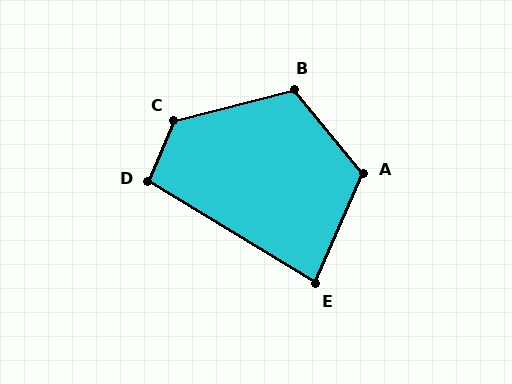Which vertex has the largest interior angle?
C, at approximately 128 degrees.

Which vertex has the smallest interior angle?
E, at approximately 82 degrees.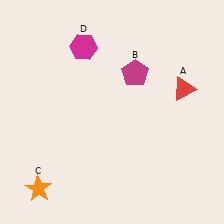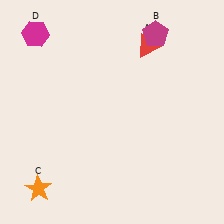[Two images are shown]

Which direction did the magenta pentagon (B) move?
The magenta pentagon (B) moved up.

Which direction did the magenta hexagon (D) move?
The magenta hexagon (D) moved left.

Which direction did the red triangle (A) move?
The red triangle (A) moved up.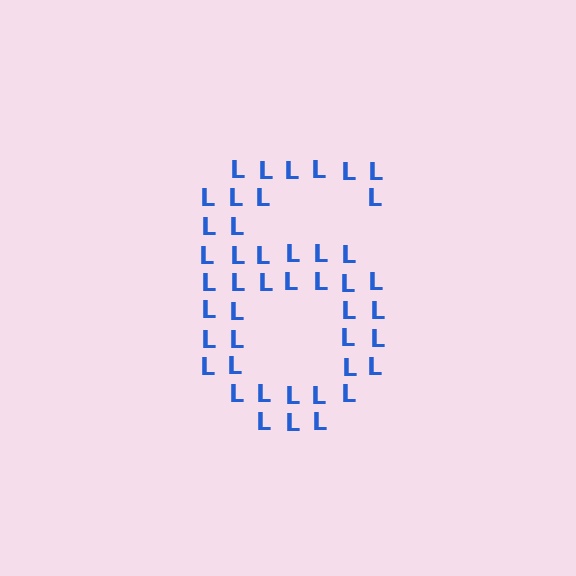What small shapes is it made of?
It is made of small letter L's.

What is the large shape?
The large shape is the digit 6.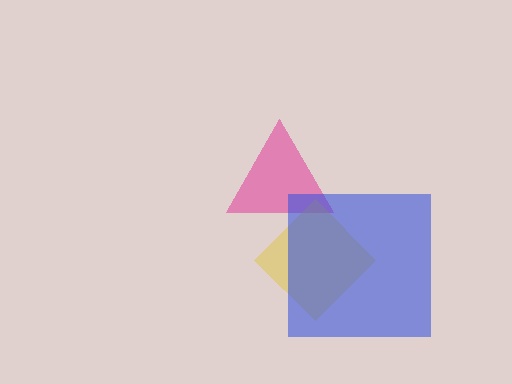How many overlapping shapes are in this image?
There are 3 overlapping shapes in the image.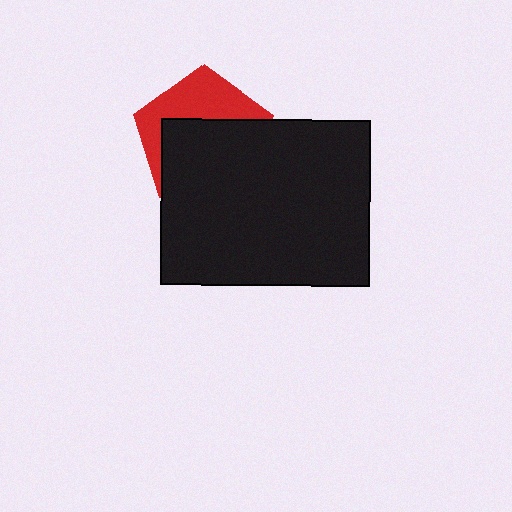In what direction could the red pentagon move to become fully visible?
The red pentagon could move up. That would shift it out from behind the black rectangle entirely.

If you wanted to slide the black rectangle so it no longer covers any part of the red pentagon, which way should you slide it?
Slide it down — that is the most direct way to separate the two shapes.